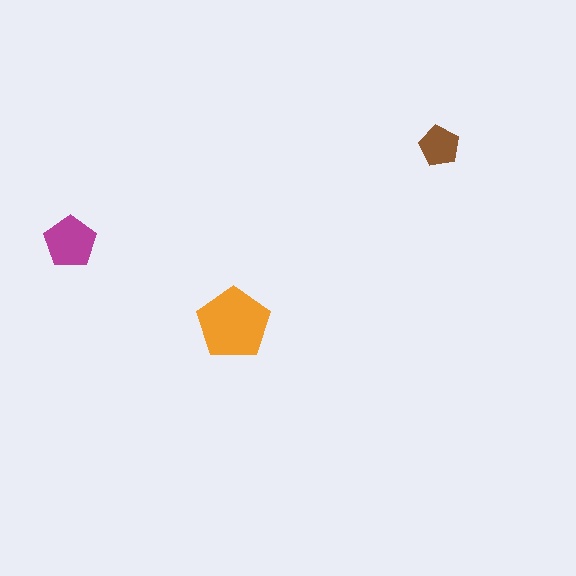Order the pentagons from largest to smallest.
the orange one, the magenta one, the brown one.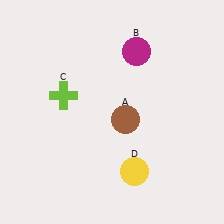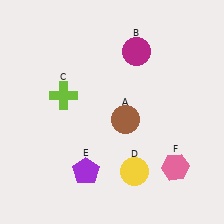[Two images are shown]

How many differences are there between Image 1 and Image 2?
There are 2 differences between the two images.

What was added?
A purple pentagon (E), a pink hexagon (F) were added in Image 2.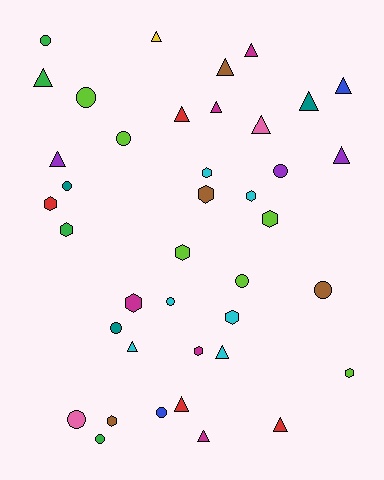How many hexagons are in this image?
There are 12 hexagons.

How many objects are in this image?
There are 40 objects.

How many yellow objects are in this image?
There is 1 yellow object.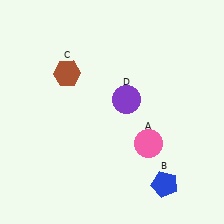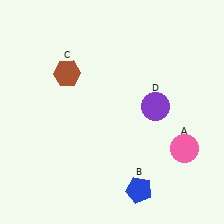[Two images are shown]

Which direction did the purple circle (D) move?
The purple circle (D) moved right.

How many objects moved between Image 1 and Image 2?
3 objects moved between the two images.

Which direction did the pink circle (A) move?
The pink circle (A) moved right.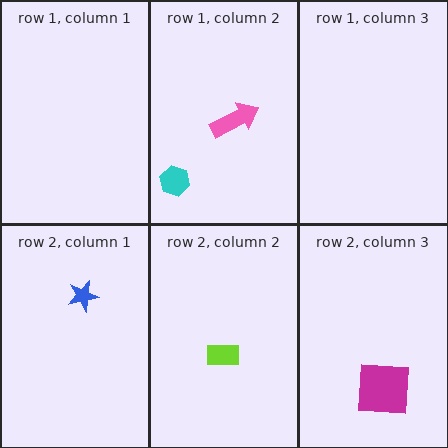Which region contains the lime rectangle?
The row 2, column 2 region.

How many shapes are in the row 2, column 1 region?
1.